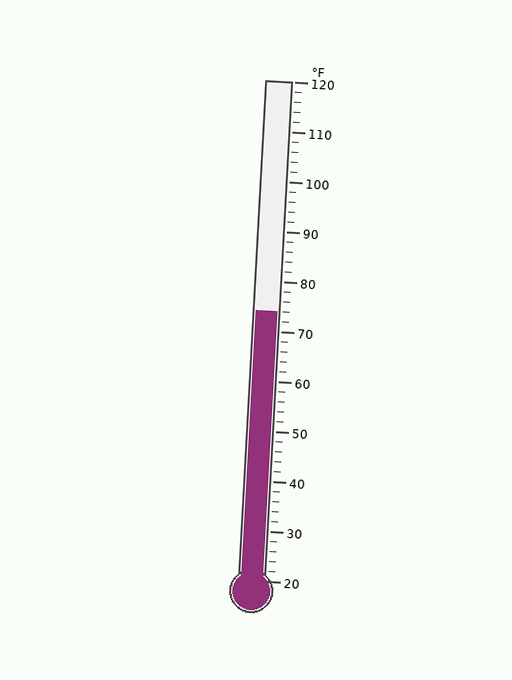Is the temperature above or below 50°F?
The temperature is above 50°F.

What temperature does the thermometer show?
The thermometer shows approximately 74°F.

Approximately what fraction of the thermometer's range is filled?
The thermometer is filled to approximately 55% of its range.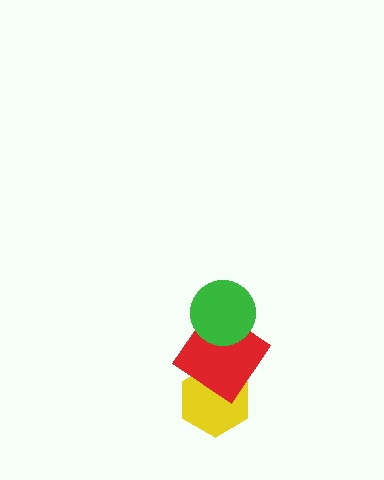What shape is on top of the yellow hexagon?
The red diamond is on top of the yellow hexagon.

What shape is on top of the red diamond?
The green circle is on top of the red diamond.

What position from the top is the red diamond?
The red diamond is 2nd from the top.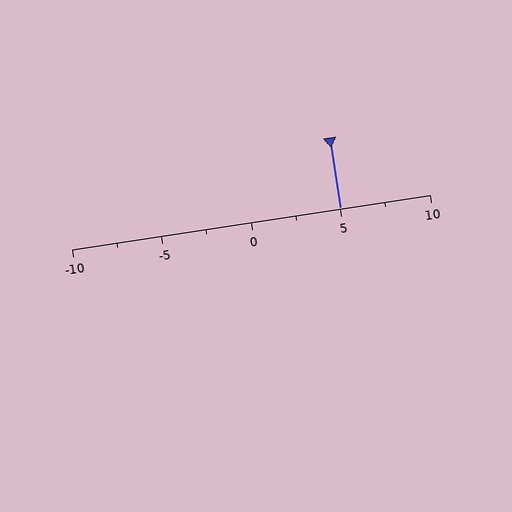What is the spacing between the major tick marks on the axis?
The major ticks are spaced 5 apart.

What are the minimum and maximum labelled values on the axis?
The axis runs from -10 to 10.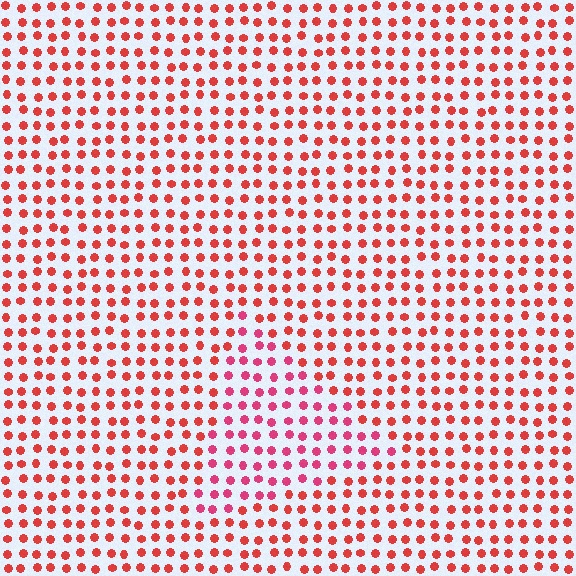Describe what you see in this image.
The image is filled with small red elements in a uniform arrangement. A triangle-shaped region is visible where the elements are tinted to a slightly different hue, forming a subtle color boundary.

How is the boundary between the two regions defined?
The boundary is defined purely by a slight shift in hue (about 24 degrees). Spacing, size, and orientation are identical on both sides.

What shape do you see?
I see a triangle.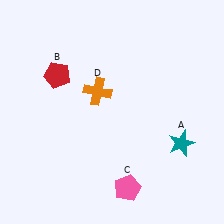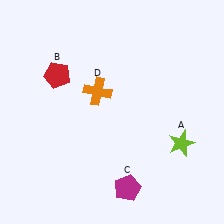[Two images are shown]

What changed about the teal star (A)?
In Image 1, A is teal. In Image 2, it changed to lime.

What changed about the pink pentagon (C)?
In Image 1, C is pink. In Image 2, it changed to magenta.